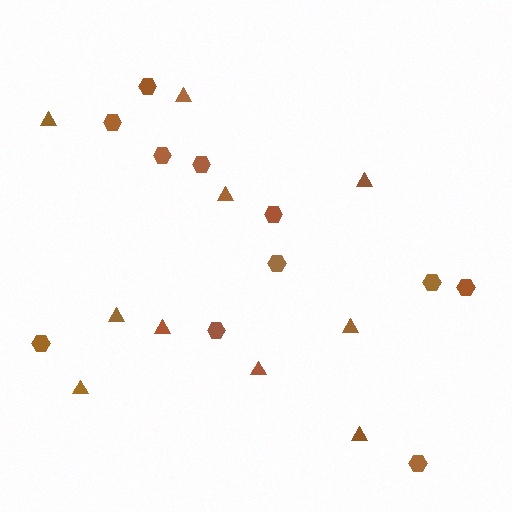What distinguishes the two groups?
There are 2 groups: one group of hexagons (11) and one group of triangles (10).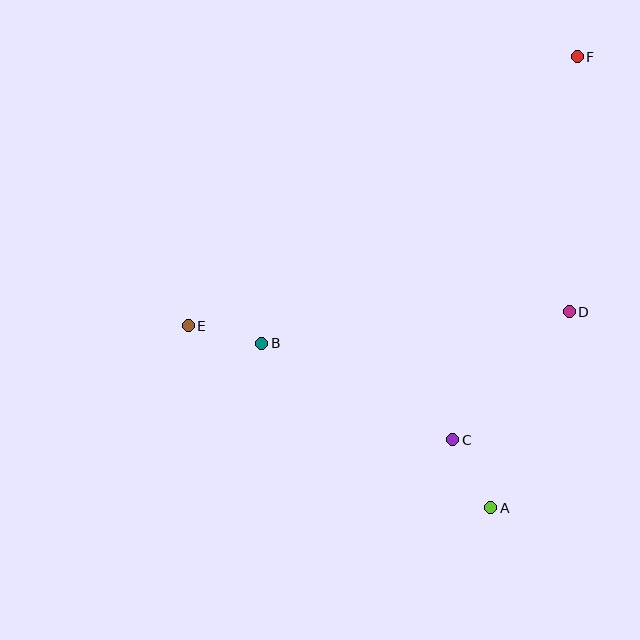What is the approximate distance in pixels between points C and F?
The distance between C and F is approximately 403 pixels.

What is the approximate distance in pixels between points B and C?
The distance between B and C is approximately 214 pixels.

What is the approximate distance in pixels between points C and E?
The distance between C and E is approximately 288 pixels.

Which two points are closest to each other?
Points B and E are closest to each other.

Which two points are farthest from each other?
Points E and F are farthest from each other.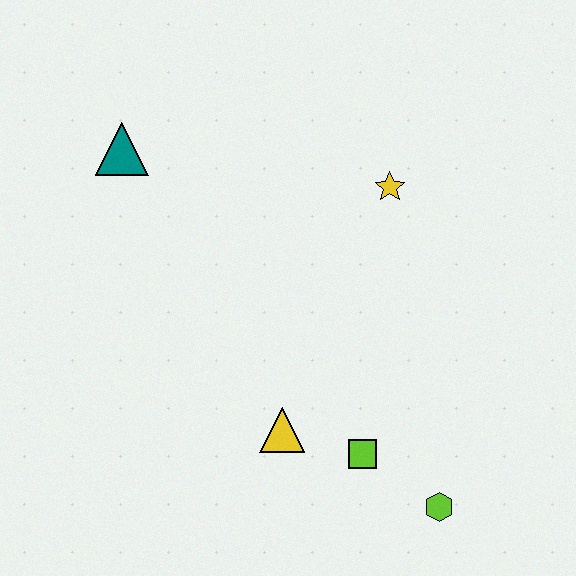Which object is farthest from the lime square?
The teal triangle is farthest from the lime square.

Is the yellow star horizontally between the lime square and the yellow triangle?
No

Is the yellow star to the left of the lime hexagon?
Yes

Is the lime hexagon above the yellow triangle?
No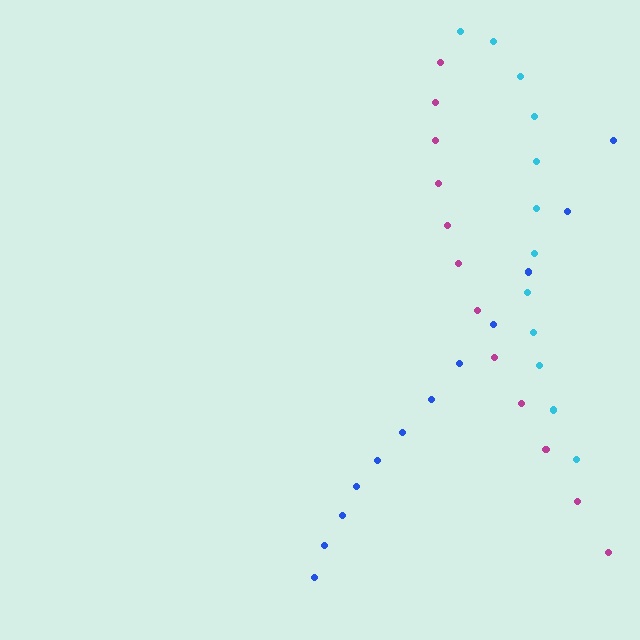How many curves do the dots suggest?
There are 3 distinct paths.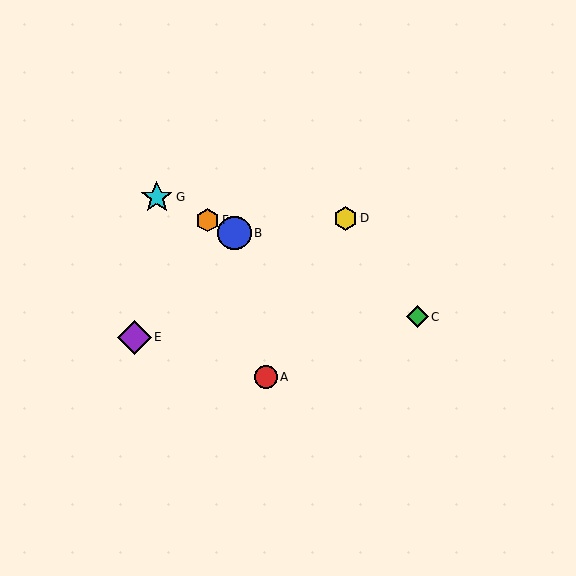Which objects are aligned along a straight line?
Objects B, C, F, G are aligned along a straight line.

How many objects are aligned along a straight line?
4 objects (B, C, F, G) are aligned along a straight line.